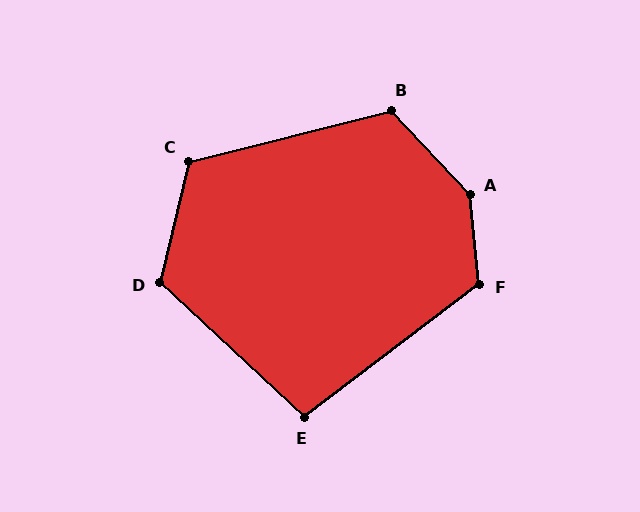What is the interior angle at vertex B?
Approximately 119 degrees (obtuse).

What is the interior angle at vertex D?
Approximately 120 degrees (obtuse).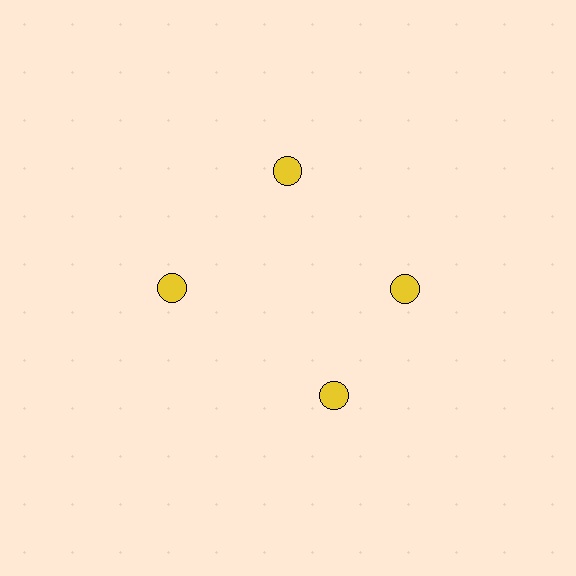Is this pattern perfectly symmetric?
No. The 4 yellow circles are arranged in a ring, but one element near the 6 o'clock position is rotated out of alignment along the ring, breaking the 4-fold rotational symmetry.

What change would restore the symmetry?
The symmetry would be restored by rotating it back into even spacing with its neighbors so that all 4 circles sit at equal angles and equal distance from the center.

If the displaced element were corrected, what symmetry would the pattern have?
It would have 4-fold rotational symmetry — the pattern would map onto itself every 90 degrees.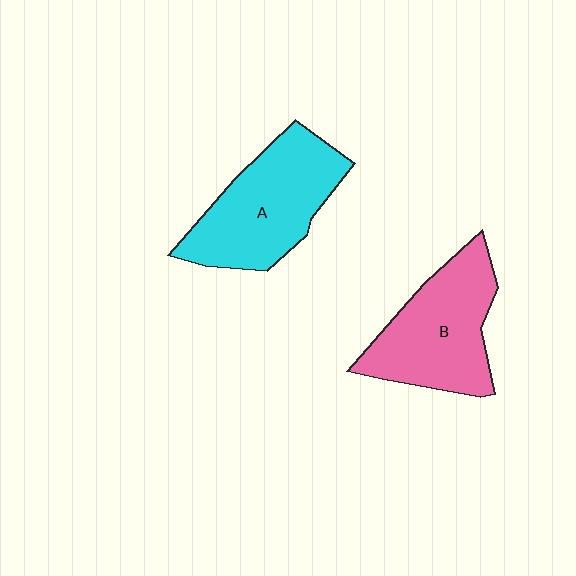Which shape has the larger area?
Shape A (cyan).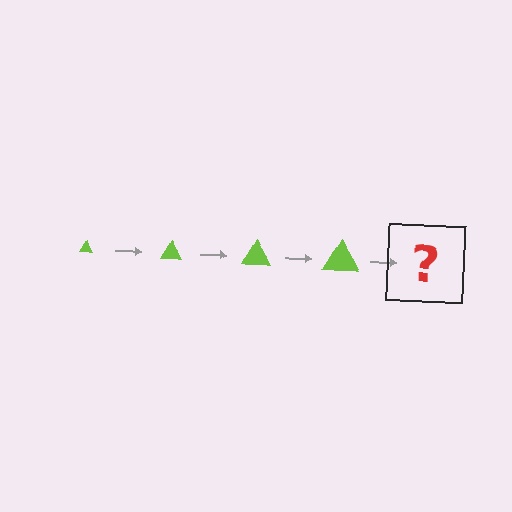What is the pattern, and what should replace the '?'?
The pattern is that the triangle gets progressively larger each step. The '?' should be a lime triangle, larger than the previous one.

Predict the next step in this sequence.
The next step is a lime triangle, larger than the previous one.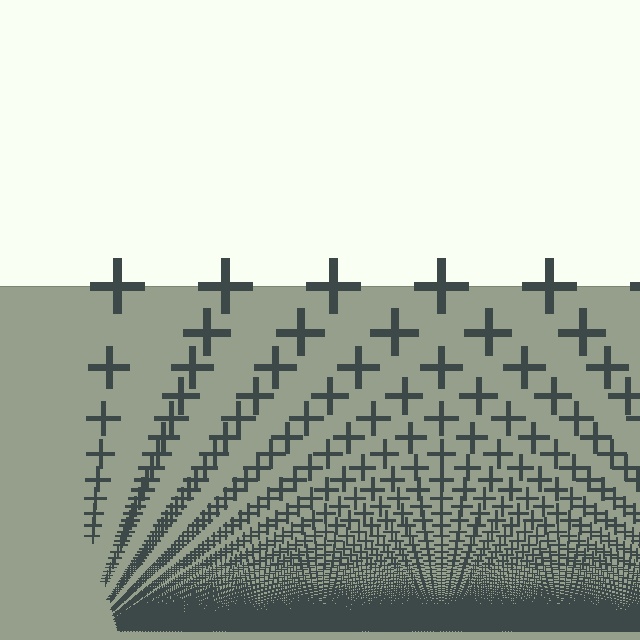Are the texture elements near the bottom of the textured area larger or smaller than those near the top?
Smaller. The gradient is inverted — elements near the bottom are smaller and denser.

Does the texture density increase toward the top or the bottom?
Density increases toward the bottom.